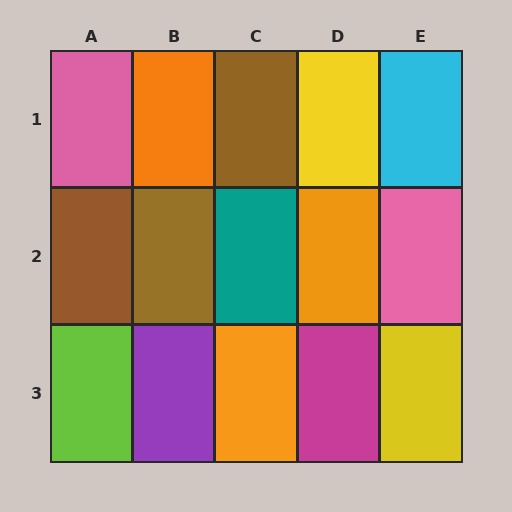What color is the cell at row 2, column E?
Pink.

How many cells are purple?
1 cell is purple.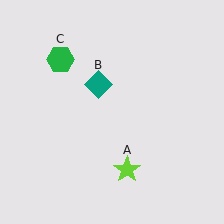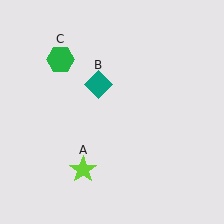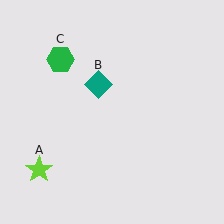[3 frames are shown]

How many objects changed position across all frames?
1 object changed position: lime star (object A).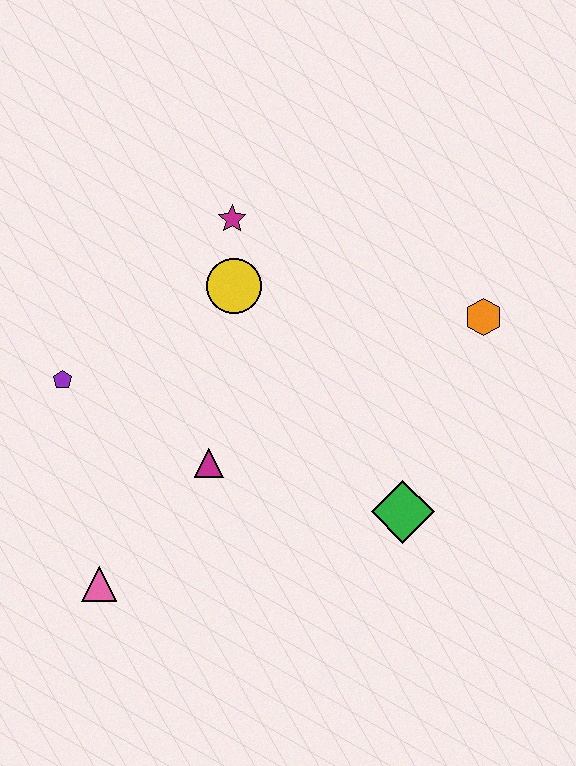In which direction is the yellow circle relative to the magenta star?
The yellow circle is below the magenta star.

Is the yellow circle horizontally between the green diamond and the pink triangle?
Yes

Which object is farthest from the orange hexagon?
The pink triangle is farthest from the orange hexagon.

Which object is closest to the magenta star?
The yellow circle is closest to the magenta star.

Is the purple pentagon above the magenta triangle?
Yes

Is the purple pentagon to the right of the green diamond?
No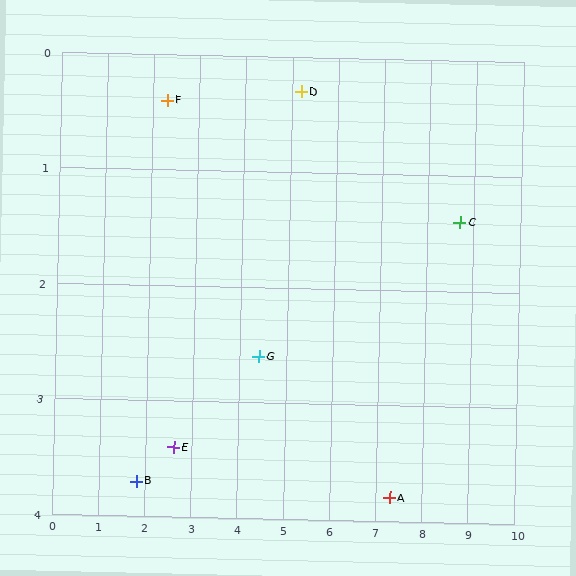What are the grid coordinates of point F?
Point F is at approximately (2.3, 0.4).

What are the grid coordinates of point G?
Point G is at approximately (4.4, 2.6).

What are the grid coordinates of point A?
Point A is at approximately (7.3, 3.8).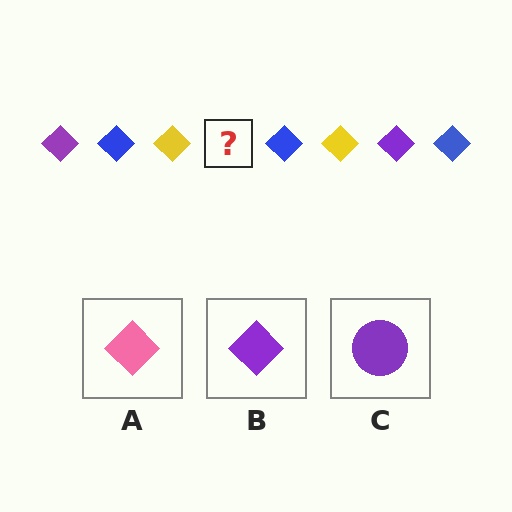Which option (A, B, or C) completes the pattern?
B.